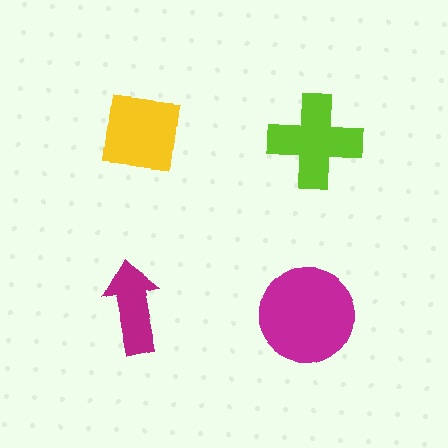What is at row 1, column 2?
A lime cross.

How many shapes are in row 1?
2 shapes.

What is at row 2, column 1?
A magenta arrow.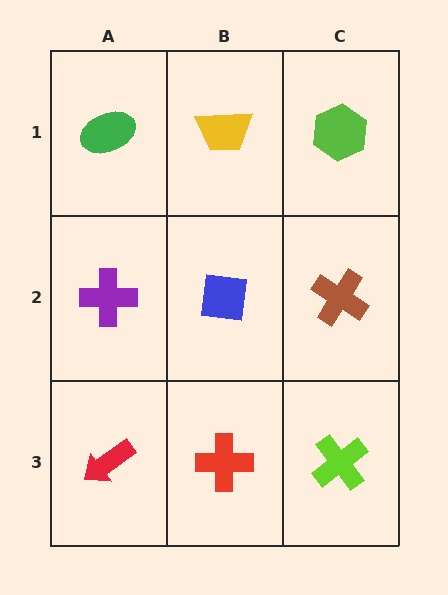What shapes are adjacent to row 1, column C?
A brown cross (row 2, column C), a yellow trapezoid (row 1, column B).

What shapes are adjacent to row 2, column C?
A lime hexagon (row 1, column C), a lime cross (row 3, column C), a blue square (row 2, column B).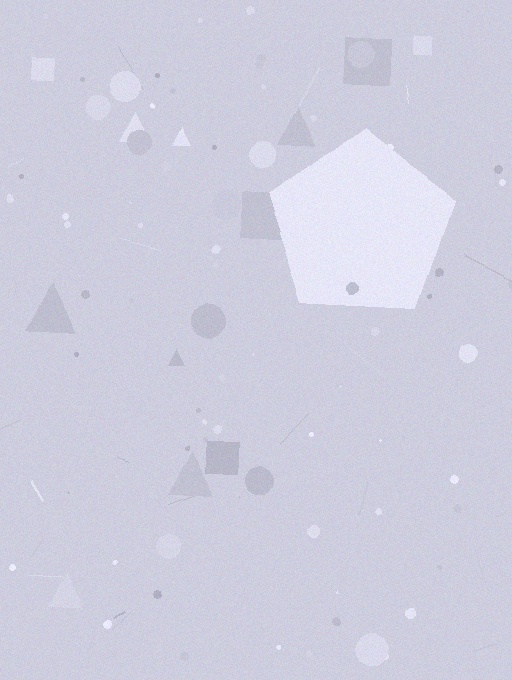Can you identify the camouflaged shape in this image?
The camouflaged shape is a pentagon.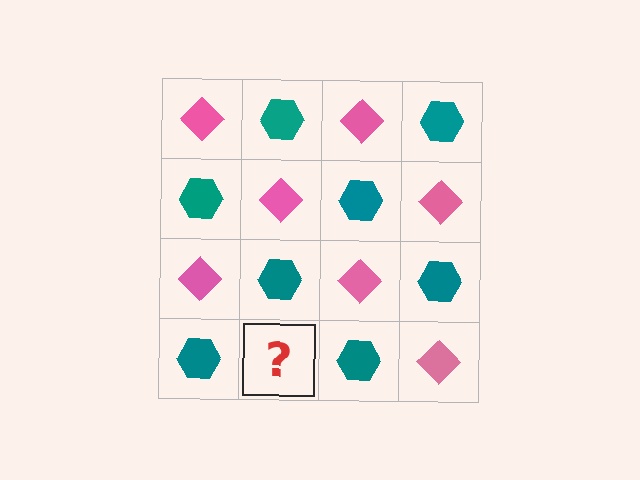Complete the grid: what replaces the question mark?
The question mark should be replaced with a pink diamond.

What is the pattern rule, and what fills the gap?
The rule is that it alternates pink diamond and teal hexagon in a checkerboard pattern. The gap should be filled with a pink diamond.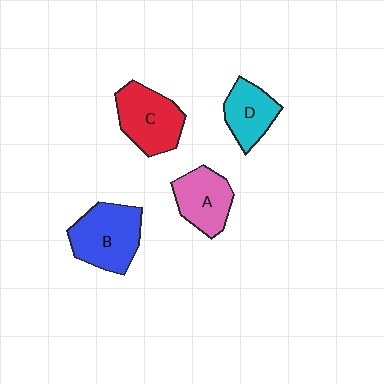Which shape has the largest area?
Shape B (blue).